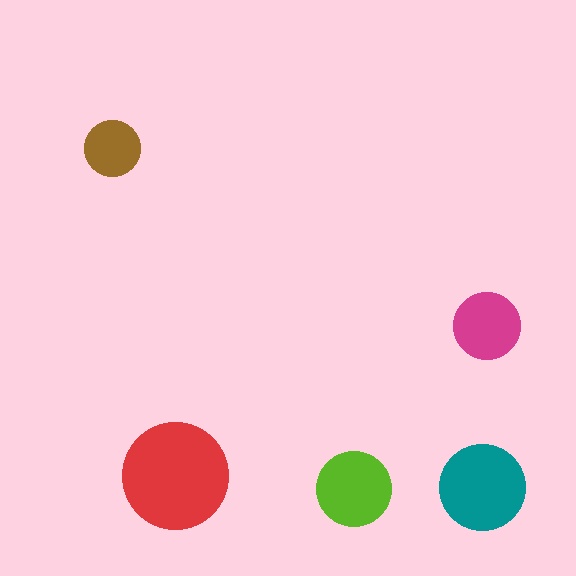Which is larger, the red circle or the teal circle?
The red one.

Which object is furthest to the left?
The brown circle is leftmost.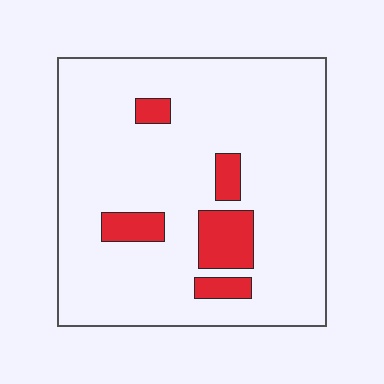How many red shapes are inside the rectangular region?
5.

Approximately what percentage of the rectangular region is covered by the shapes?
Approximately 10%.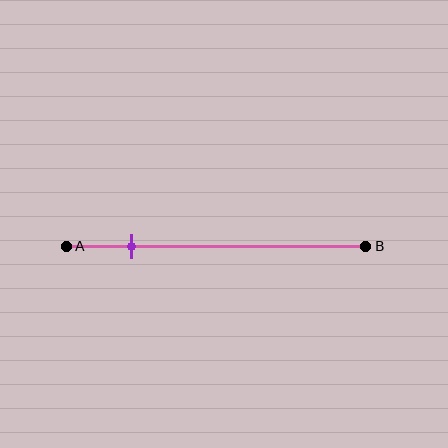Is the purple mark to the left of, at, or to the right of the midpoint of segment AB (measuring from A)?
The purple mark is to the left of the midpoint of segment AB.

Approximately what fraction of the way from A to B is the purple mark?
The purple mark is approximately 20% of the way from A to B.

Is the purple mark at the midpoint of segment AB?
No, the mark is at about 20% from A, not at the 50% midpoint.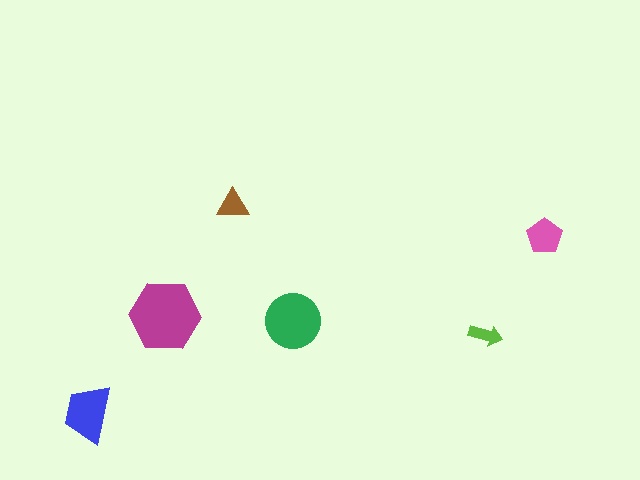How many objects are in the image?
There are 6 objects in the image.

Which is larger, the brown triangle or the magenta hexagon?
The magenta hexagon.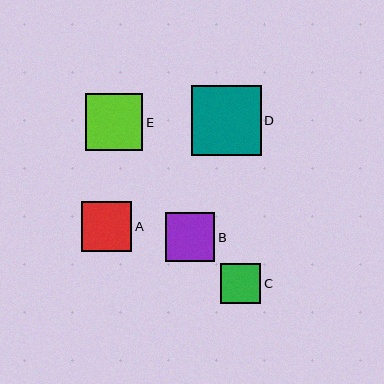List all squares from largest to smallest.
From largest to smallest: D, E, A, B, C.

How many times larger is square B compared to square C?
Square B is approximately 1.2 times the size of square C.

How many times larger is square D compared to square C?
Square D is approximately 1.7 times the size of square C.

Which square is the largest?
Square D is the largest with a size of approximately 70 pixels.